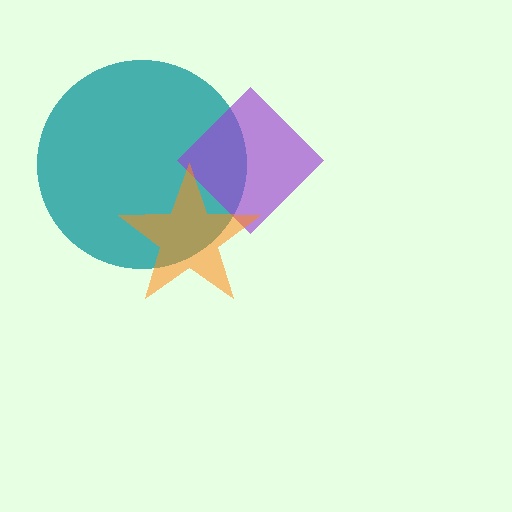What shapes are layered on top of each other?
The layered shapes are: a teal circle, a purple diamond, an orange star.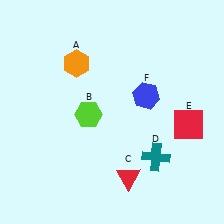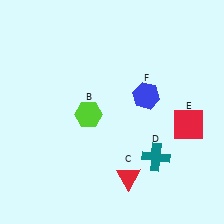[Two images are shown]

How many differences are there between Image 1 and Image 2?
There is 1 difference between the two images.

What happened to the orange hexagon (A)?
The orange hexagon (A) was removed in Image 2. It was in the top-left area of Image 1.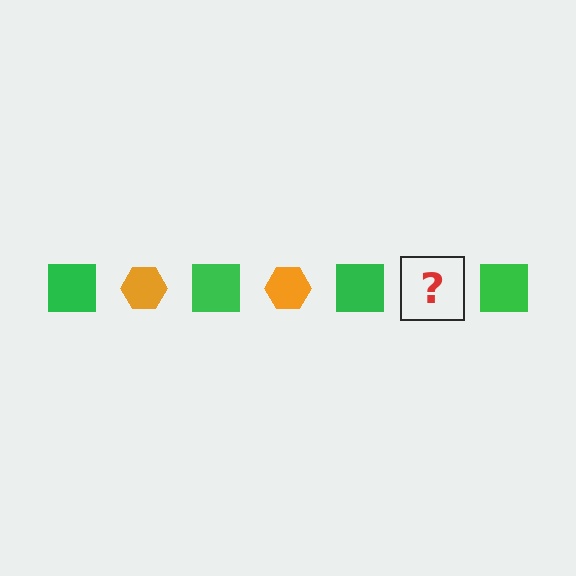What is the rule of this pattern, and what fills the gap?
The rule is that the pattern alternates between green square and orange hexagon. The gap should be filled with an orange hexagon.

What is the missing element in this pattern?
The missing element is an orange hexagon.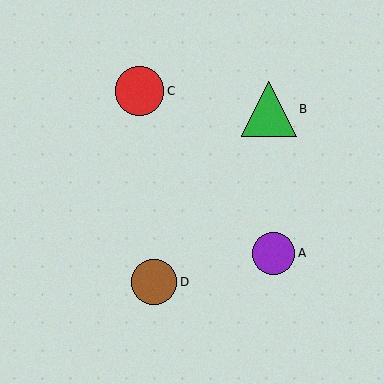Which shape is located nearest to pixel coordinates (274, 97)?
The green triangle (labeled B) at (269, 109) is nearest to that location.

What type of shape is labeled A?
Shape A is a purple circle.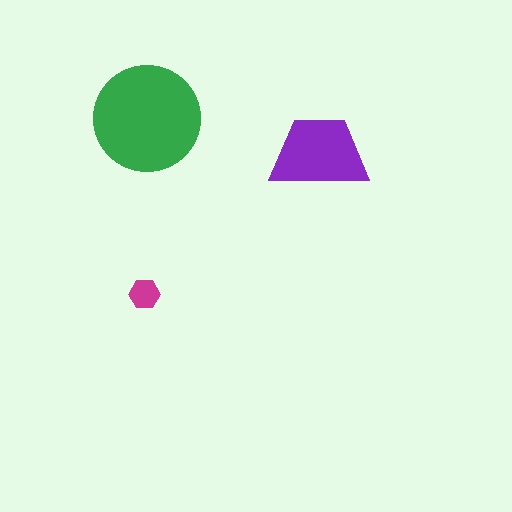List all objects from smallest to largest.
The magenta hexagon, the purple trapezoid, the green circle.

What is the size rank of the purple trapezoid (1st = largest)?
2nd.